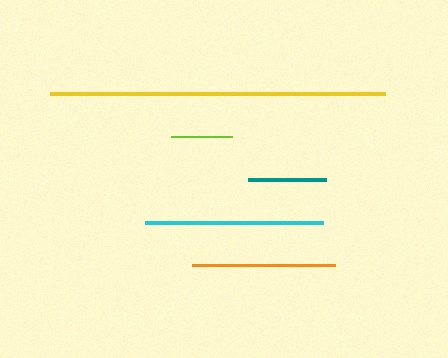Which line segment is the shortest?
The lime line is the shortest at approximately 61 pixels.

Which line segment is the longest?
The yellow line is the longest at approximately 335 pixels.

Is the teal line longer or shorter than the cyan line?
The cyan line is longer than the teal line.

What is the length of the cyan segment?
The cyan segment is approximately 178 pixels long.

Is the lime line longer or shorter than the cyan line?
The cyan line is longer than the lime line.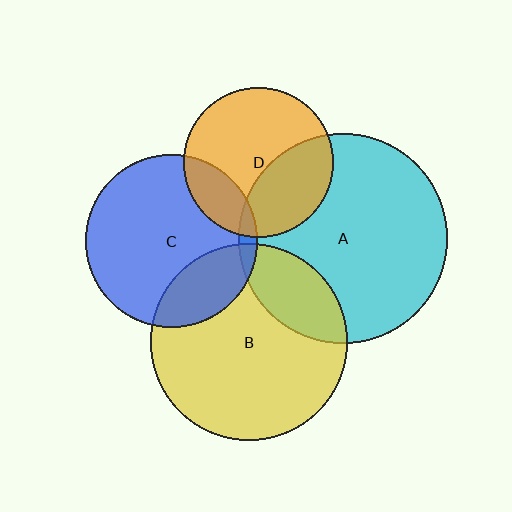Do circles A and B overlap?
Yes.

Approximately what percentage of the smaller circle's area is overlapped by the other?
Approximately 20%.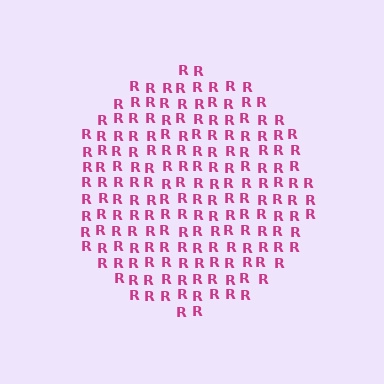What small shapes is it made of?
It is made of small letter R's.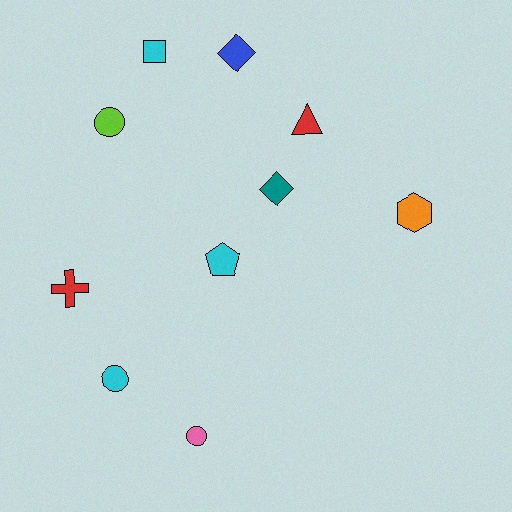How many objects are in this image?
There are 10 objects.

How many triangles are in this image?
There is 1 triangle.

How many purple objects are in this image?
There are no purple objects.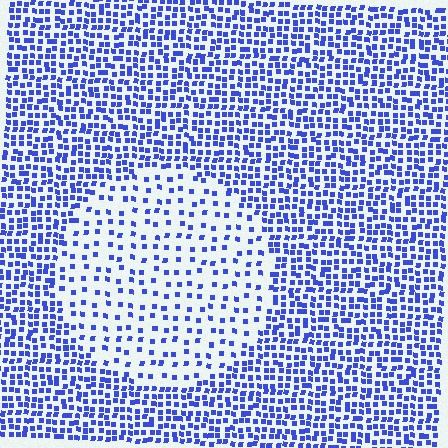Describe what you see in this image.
The image contains small blue elements arranged at two different densities. A circle-shaped region is visible where the elements are less densely packed than the surrounding area.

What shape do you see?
I see a circle.